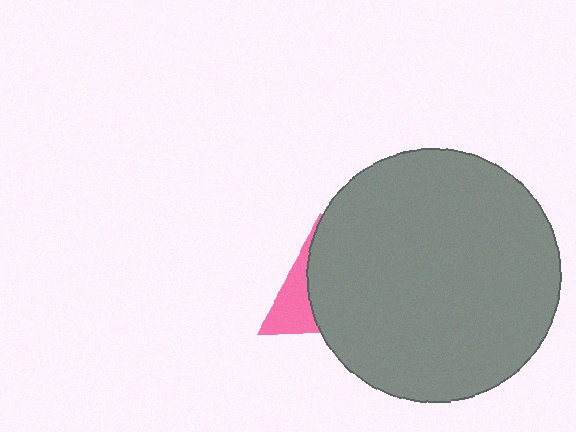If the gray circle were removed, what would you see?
You would see the complete pink triangle.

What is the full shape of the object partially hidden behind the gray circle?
The partially hidden object is a pink triangle.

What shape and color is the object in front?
The object in front is a gray circle.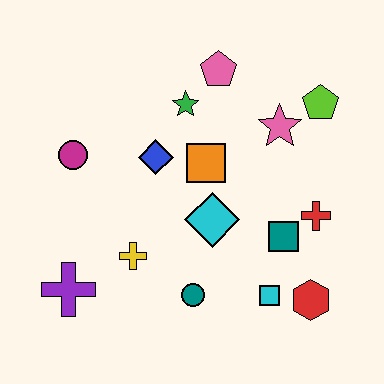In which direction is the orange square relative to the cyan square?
The orange square is above the cyan square.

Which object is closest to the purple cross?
The yellow cross is closest to the purple cross.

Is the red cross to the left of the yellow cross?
No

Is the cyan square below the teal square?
Yes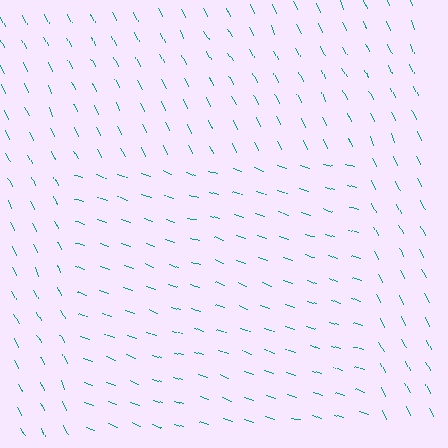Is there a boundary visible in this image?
Yes, there is a texture boundary formed by a change in line orientation.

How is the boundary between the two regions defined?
The boundary is defined purely by a change in line orientation (approximately 45 degrees difference). All lines are the same color and thickness.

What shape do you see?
I see a rectangle.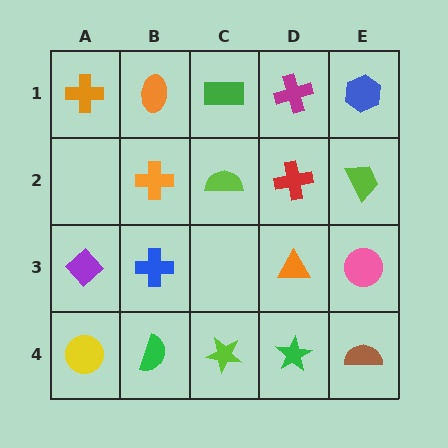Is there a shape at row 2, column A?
No, that cell is empty.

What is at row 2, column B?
An orange cross.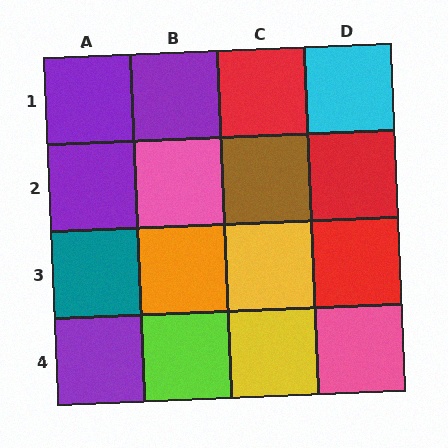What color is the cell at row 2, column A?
Purple.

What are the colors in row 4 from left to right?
Purple, lime, yellow, pink.